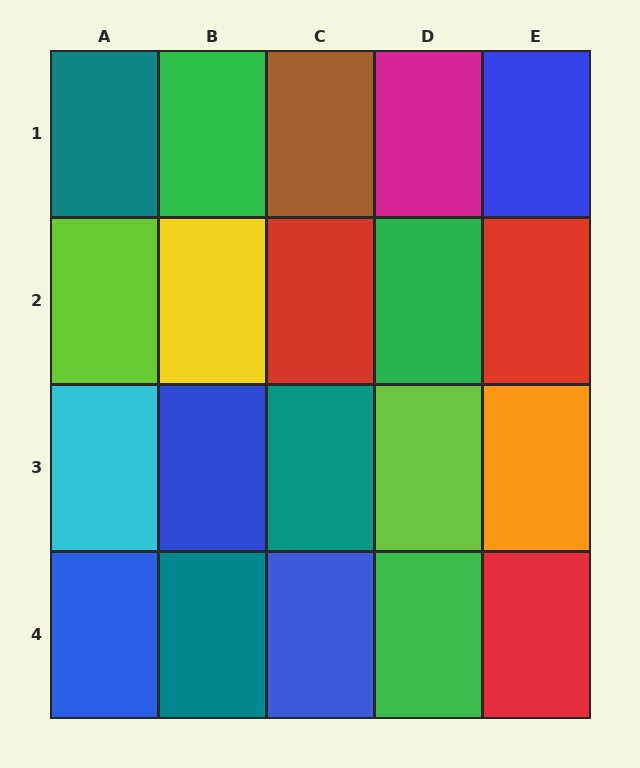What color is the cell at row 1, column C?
Brown.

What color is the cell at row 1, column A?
Teal.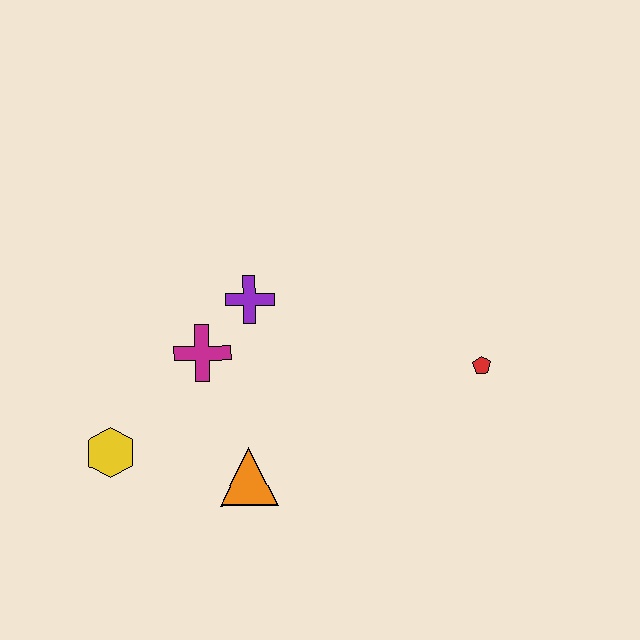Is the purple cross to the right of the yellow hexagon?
Yes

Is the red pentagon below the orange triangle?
No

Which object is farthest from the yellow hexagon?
The red pentagon is farthest from the yellow hexagon.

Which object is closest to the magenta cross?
The purple cross is closest to the magenta cross.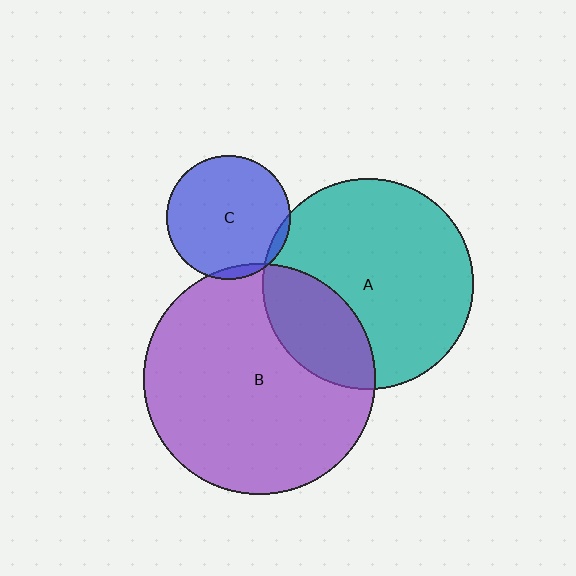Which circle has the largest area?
Circle B (purple).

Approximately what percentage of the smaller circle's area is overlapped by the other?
Approximately 5%.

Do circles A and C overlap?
Yes.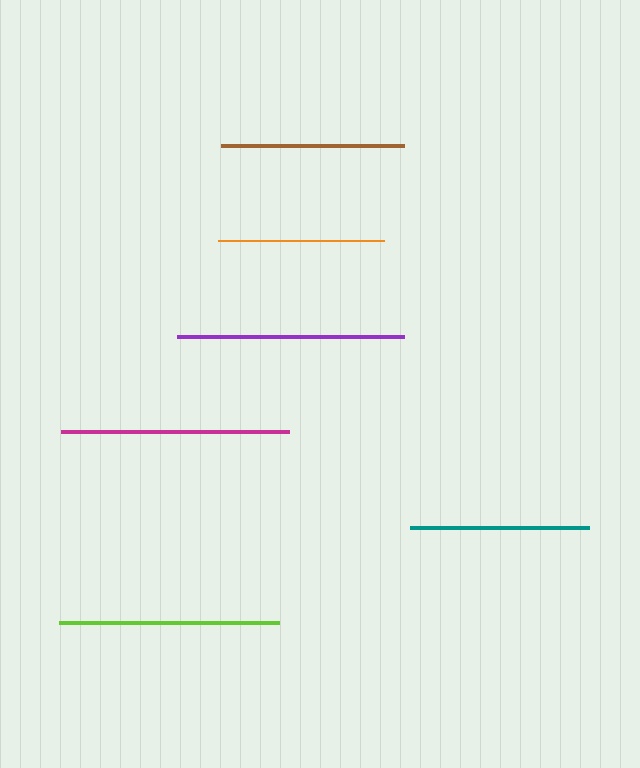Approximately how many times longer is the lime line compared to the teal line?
The lime line is approximately 1.2 times the length of the teal line.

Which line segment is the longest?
The magenta line is the longest at approximately 227 pixels.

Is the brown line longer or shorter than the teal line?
The brown line is longer than the teal line.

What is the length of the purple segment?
The purple segment is approximately 226 pixels long.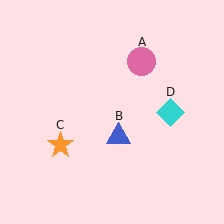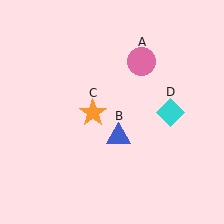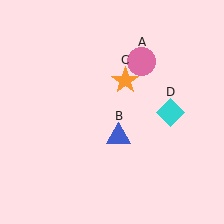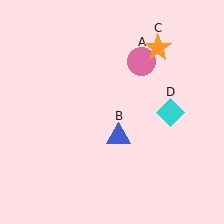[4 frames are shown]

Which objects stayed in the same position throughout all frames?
Pink circle (object A) and blue triangle (object B) and cyan diamond (object D) remained stationary.